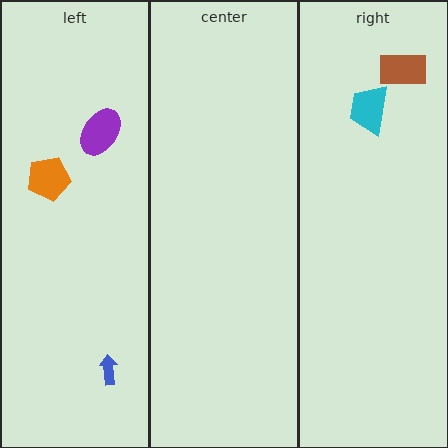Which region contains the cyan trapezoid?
The right region.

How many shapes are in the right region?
2.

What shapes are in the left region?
The orange pentagon, the blue arrow, the purple ellipse.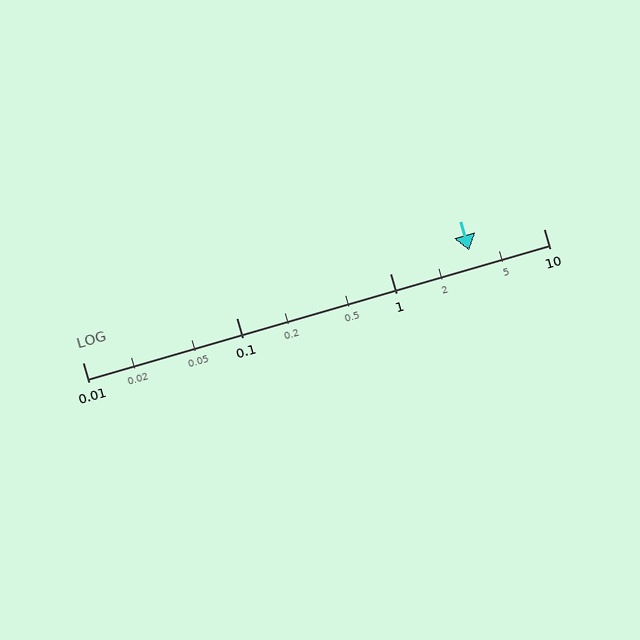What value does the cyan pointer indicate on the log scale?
The pointer indicates approximately 3.3.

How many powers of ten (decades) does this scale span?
The scale spans 3 decades, from 0.01 to 10.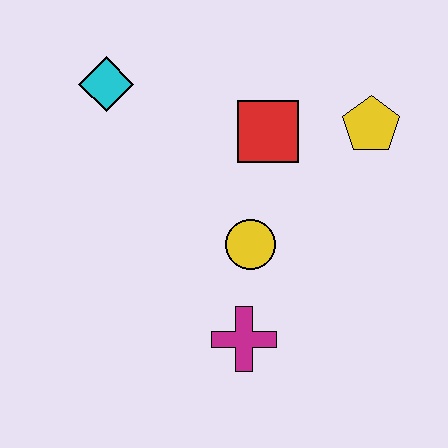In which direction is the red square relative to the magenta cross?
The red square is above the magenta cross.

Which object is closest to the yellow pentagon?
The red square is closest to the yellow pentagon.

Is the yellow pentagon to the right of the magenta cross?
Yes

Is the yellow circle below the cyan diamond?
Yes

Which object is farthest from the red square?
The magenta cross is farthest from the red square.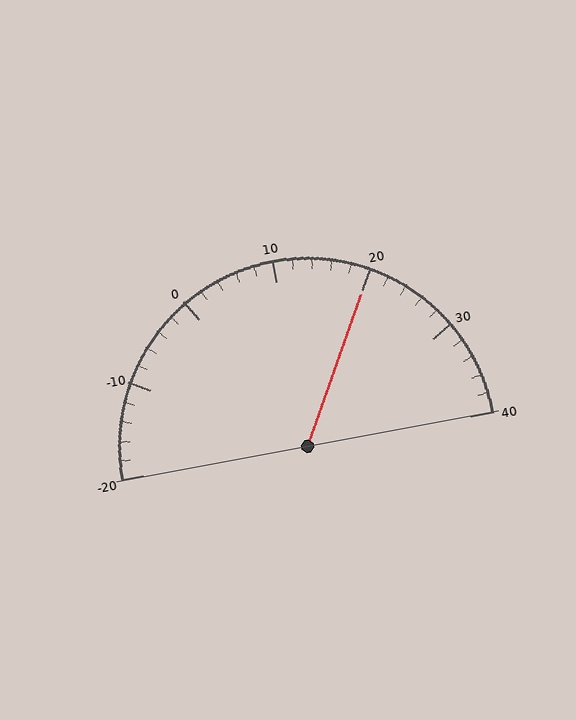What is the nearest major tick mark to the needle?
The nearest major tick mark is 20.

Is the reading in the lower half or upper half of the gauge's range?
The reading is in the upper half of the range (-20 to 40).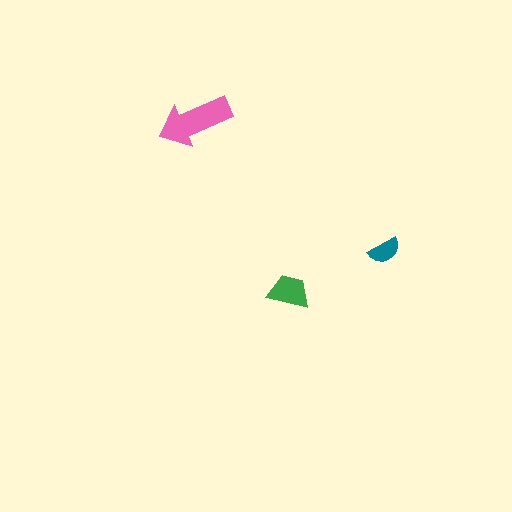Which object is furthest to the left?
The pink arrow is leftmost.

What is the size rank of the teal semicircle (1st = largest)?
3rd.